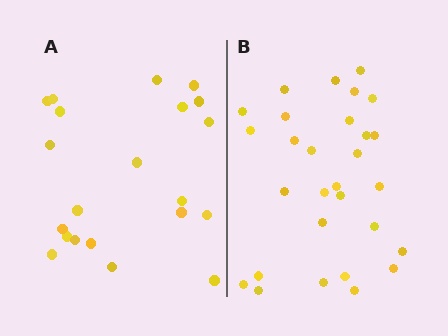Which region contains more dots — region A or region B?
Region B (the right region) has more dots.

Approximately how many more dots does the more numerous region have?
Region B has roughly 8 or so more dots than region A.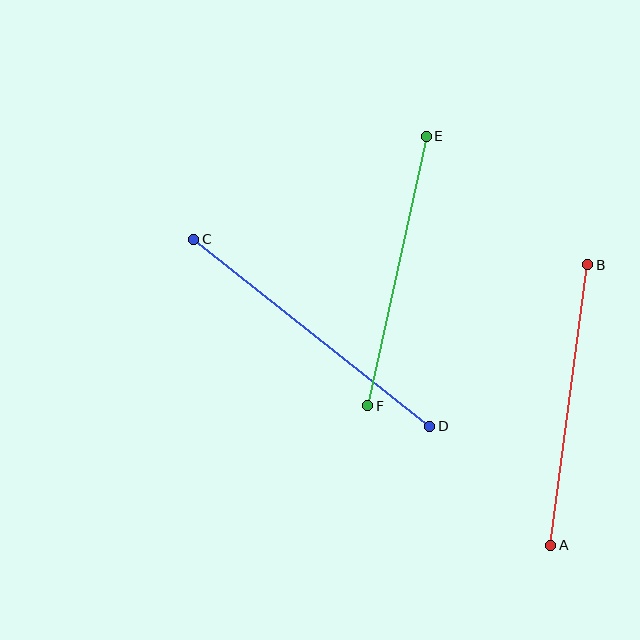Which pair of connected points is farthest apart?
Points C and D are farthest apart.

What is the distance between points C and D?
The distance is approximately 301 pixels.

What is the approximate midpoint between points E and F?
The midpoint is at approximately (397, 271) pixels.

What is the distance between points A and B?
The distance is approximately 283 pixels.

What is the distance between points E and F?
The distance is approximately 276 pixels.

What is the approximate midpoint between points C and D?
The midpoint is at approximately (312, 333) pixels.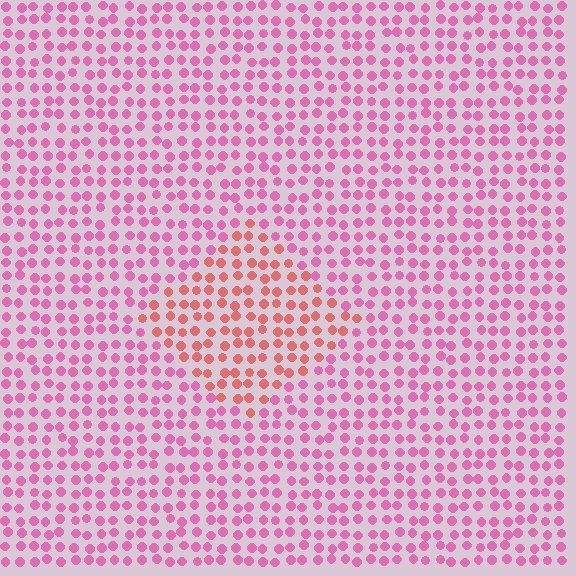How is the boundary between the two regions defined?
The boundary is defined purely by a slight shift in hue (about 37 degrees). Spacing, size, and orientation are identical on both sides.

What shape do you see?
I see a diamond.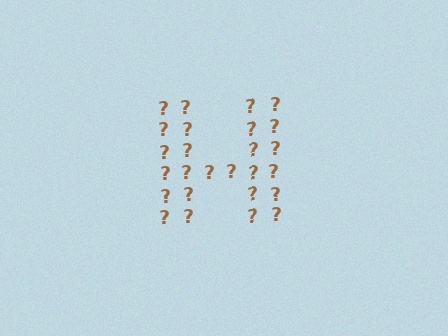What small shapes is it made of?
It is made of small question marks.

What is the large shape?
The large shape is the letter H.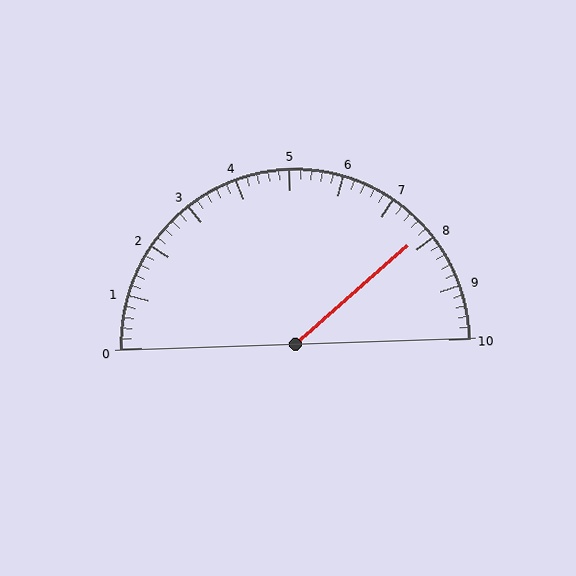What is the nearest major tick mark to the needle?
The nearest major tick mark is 8.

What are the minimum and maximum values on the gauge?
The gauge ranges from 0 to 10.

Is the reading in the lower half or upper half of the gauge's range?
The reading is in the upper half of the range (0 to 10).